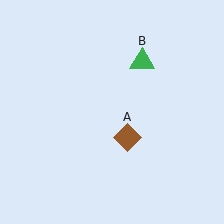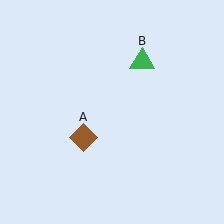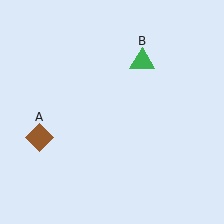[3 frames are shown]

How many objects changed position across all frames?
1 object changed position: brown diamond (object A).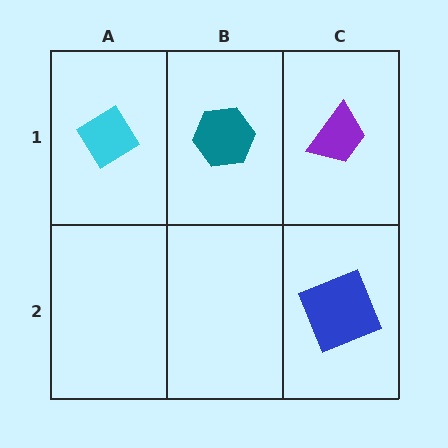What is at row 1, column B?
A teal hexagon.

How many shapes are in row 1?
3 shapes.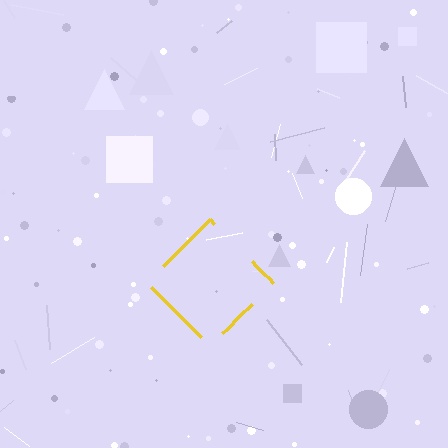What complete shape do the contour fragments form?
The contour fragments form a diamond.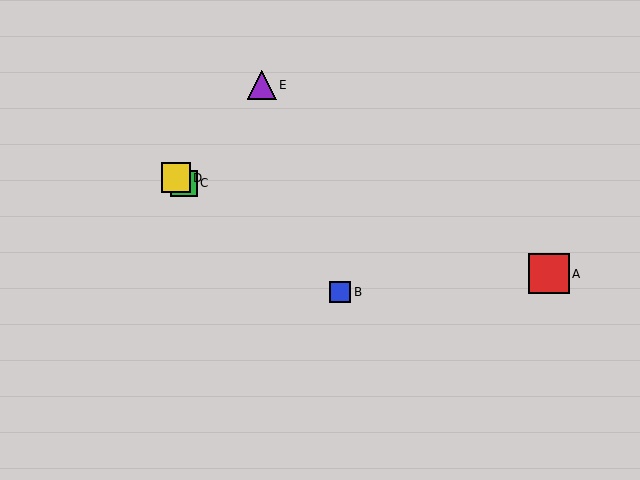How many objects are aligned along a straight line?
3 objects (B, C, D) are aligned along a straight line.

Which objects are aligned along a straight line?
Objects B, C, D are aligned along a straight line.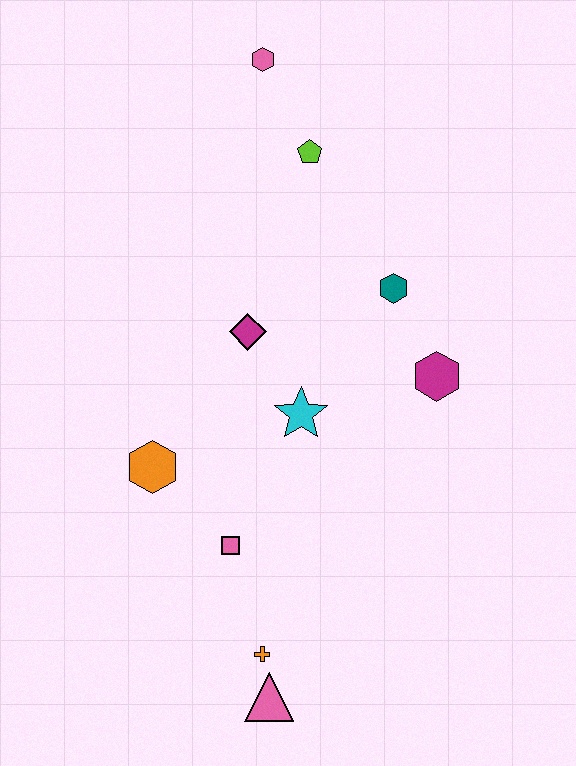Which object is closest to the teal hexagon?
The magenta hexagon is closest to the teal hexagon.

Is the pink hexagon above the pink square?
Yes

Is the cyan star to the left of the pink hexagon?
No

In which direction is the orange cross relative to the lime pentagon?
The orange cross is below the lime pentagon.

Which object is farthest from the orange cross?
The pink hexagon is farthest from the orange cross.